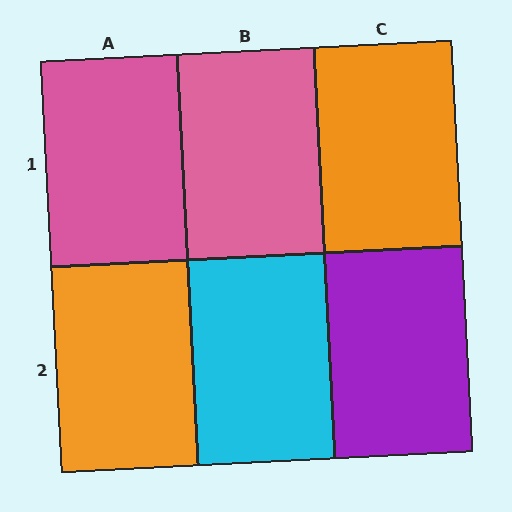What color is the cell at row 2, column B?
Cyan.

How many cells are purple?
1 cell is purple.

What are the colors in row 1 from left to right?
Pink, pink, orange.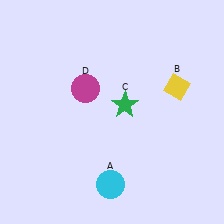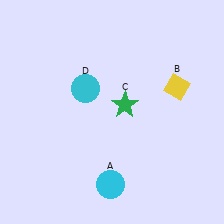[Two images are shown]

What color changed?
The circle (D) changed from magenta in Image 1 to cyan in Image 2.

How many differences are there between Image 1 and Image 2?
There is 1 difference between the two images.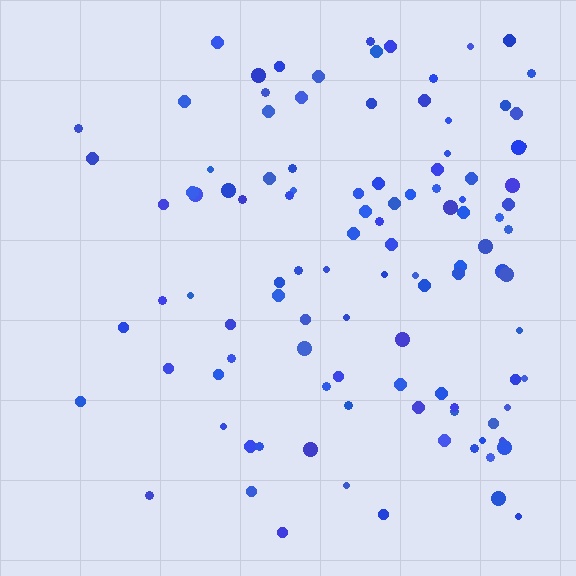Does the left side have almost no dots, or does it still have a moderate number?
Still a moderate number, just noticeably fewer than the right.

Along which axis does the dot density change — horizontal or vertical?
Horizontal.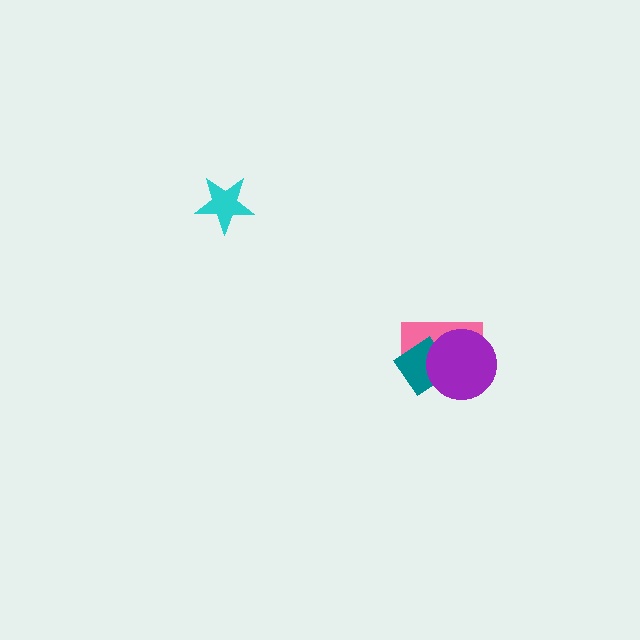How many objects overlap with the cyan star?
0 objects overlap with the cyan star.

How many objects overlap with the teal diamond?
2 objects overlap with the teal diamond.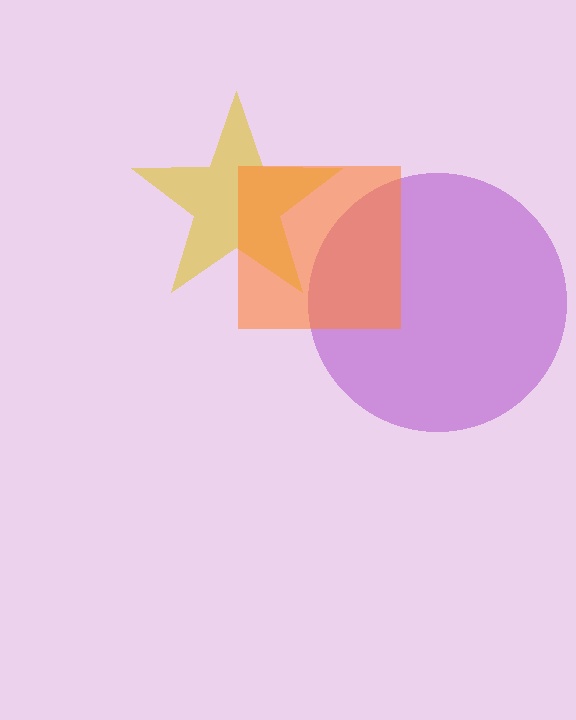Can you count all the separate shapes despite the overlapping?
Yes, there are 3 separate shapes.